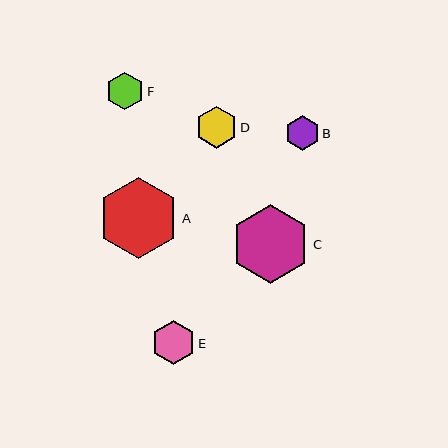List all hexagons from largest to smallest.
From largest to smallest: A, C, E, D, F, B.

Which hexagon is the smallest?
Hexagon B is the smallest with a size of approximately 34 pixels.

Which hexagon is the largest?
Hexagon A is the largest with a size of approximately 81 pixels.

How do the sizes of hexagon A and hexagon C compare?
Hexagon A and hexagon C are approximately the same size.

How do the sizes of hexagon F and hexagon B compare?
Hexagon F and hexagon B are approximately the same size.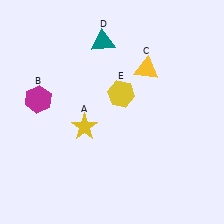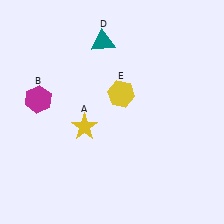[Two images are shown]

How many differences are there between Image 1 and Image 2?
There is 1 difference between the two images.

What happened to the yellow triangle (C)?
The yellow triangle (C) was removed in Image 2. It was in the top-right area of Image 1.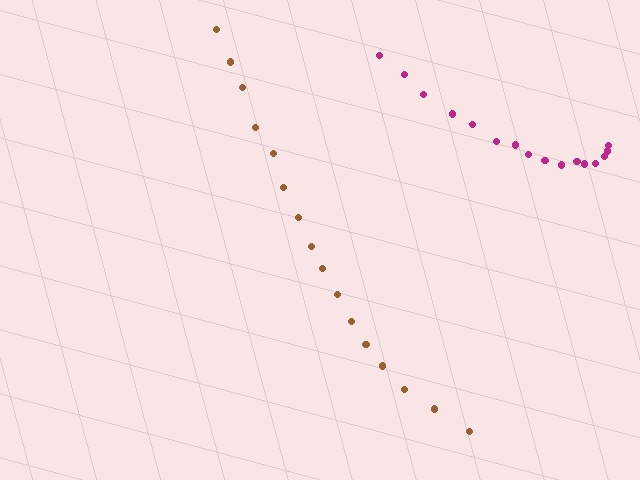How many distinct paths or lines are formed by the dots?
There are 2 distinct paths.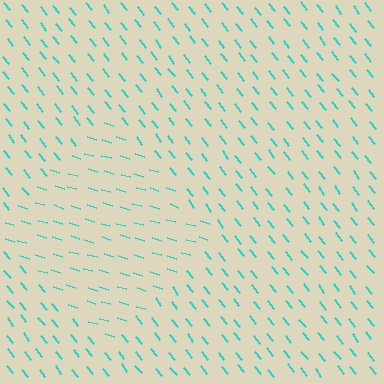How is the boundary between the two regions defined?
The boundary is defined purely by a change in line orientation (approximately 34 degrees difference). All lines are the same color and thickness.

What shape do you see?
I see a diamond.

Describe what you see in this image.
The image is filled with small cyan line segments. A diamond region in the image has lines oriented differently from the surrounding lines, creating a visible texture boundary.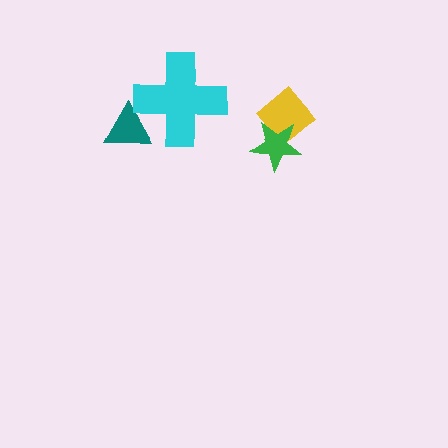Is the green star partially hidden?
No, no other shape covers it.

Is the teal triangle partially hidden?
Yes, it is partially covered by another shape.